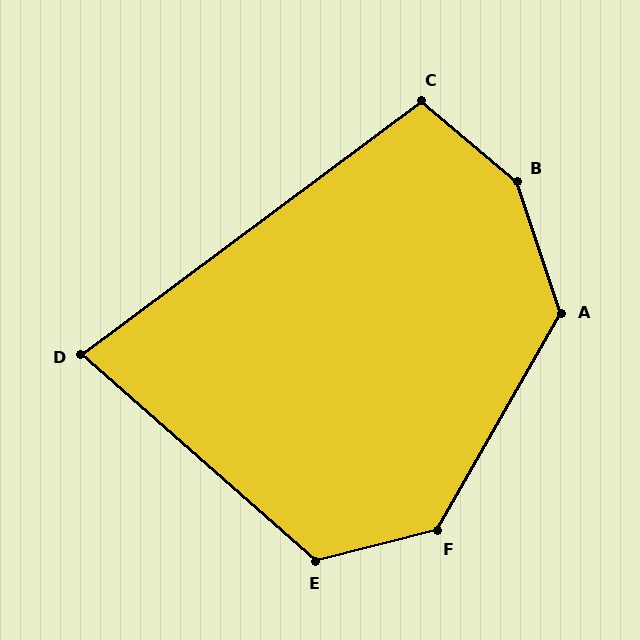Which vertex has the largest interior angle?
B, at approximately 148 degrees.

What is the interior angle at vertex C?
Approximately 103 degrees (obtuse).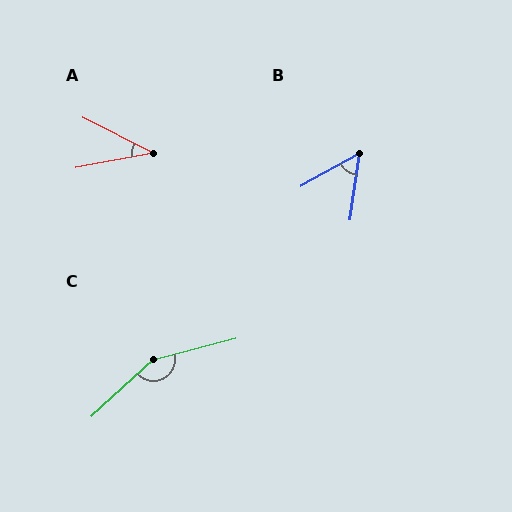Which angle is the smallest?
A, at approximately 38 degrees.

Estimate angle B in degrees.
Approximately 53 degrees.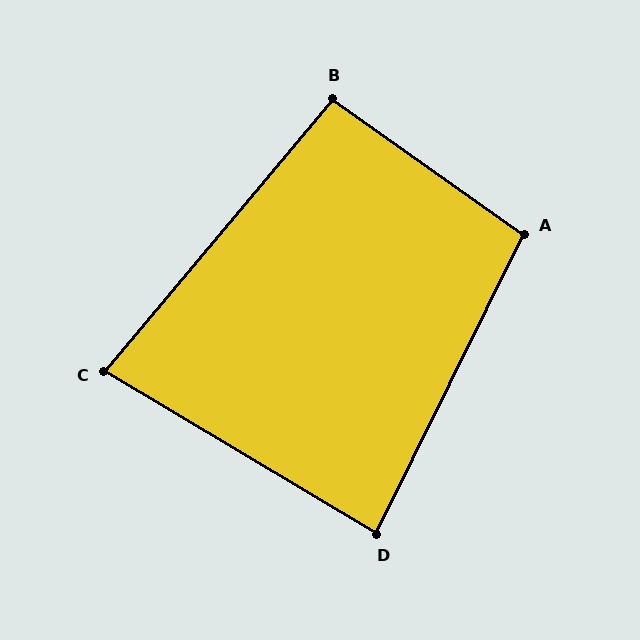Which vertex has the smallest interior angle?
C, at approximately 81 degrees.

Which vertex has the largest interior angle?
A, at approximately 99 degrees.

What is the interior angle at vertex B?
Approximately 95 degrees (approximately right).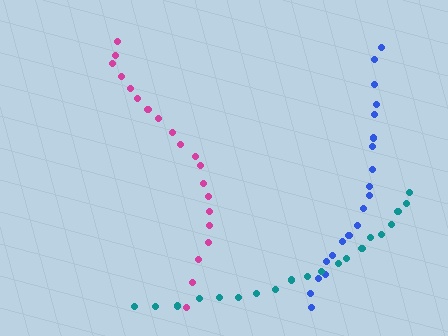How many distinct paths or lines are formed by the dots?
There are 3 distinct paths.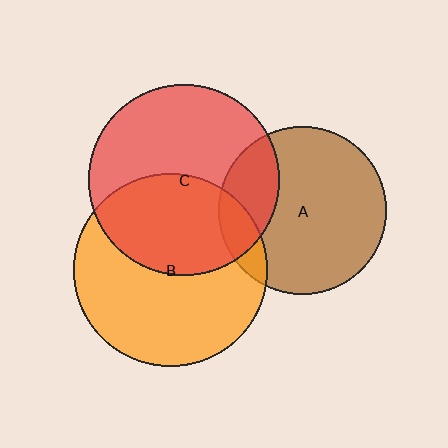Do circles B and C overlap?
Yes.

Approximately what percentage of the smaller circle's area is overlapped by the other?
Approximately 45%.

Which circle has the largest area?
Circle B (orange).